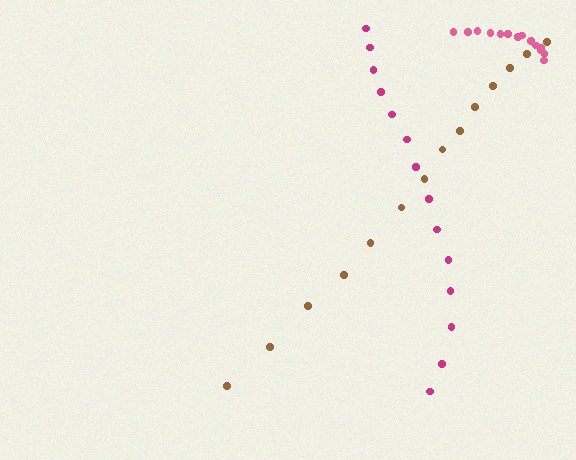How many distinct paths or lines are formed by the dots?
There are 3 distinct paths.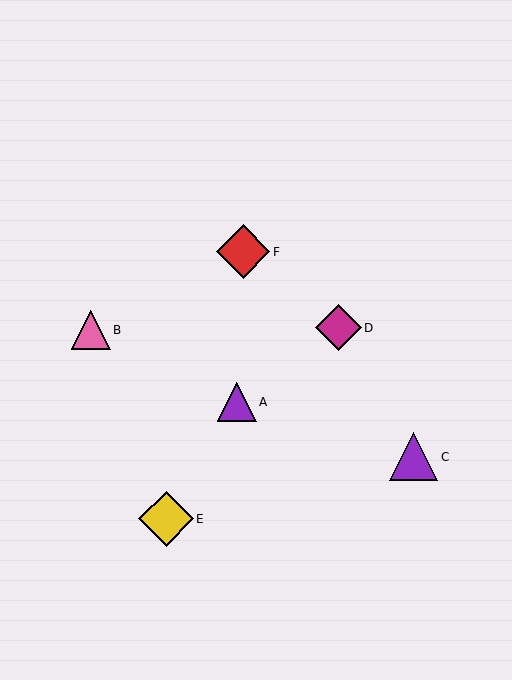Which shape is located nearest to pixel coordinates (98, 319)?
The pink triangle (labeled B) at (91, 330) is nearest to that location.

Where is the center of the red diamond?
The center of the red diamond is at (243, 252).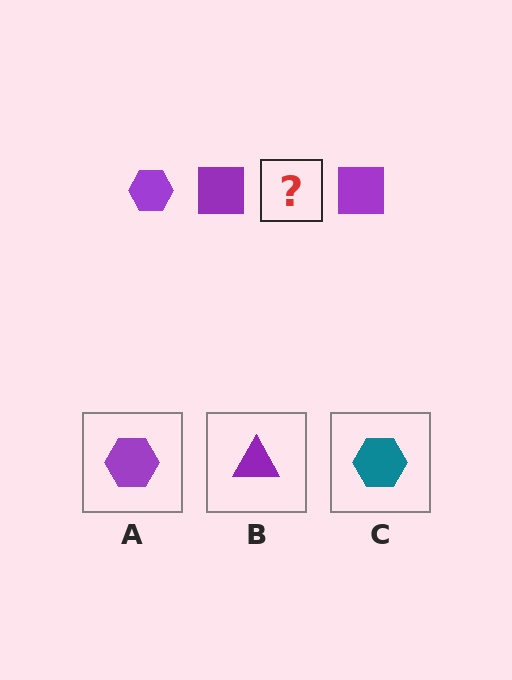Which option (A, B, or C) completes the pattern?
A.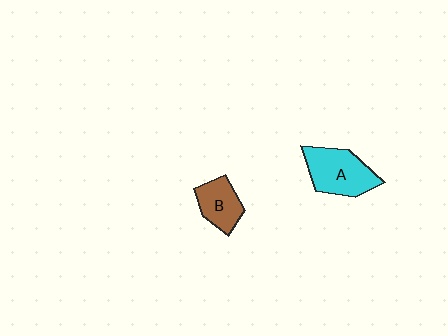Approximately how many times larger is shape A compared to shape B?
Approximately 1.5 times.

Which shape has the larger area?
Shape A (cyan).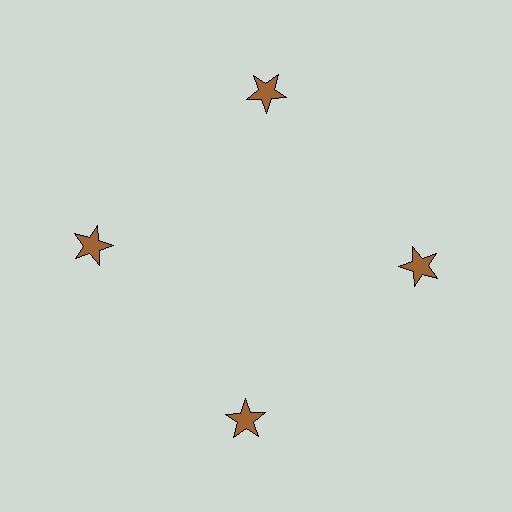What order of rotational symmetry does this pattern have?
This pattern has 4-fold rotational symmetry.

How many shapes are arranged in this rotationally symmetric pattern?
There are 4 shapes, arranged in 4 groups of 1.